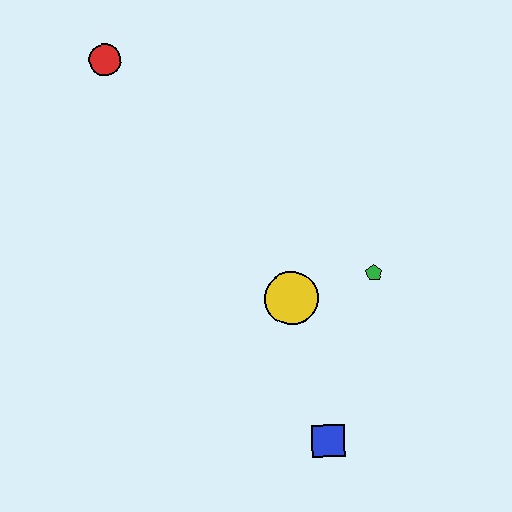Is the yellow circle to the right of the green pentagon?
No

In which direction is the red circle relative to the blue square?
The red circle is above the blue square.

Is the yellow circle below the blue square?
No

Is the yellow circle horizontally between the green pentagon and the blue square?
No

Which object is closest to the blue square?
The yellow circle is closest to the blue square.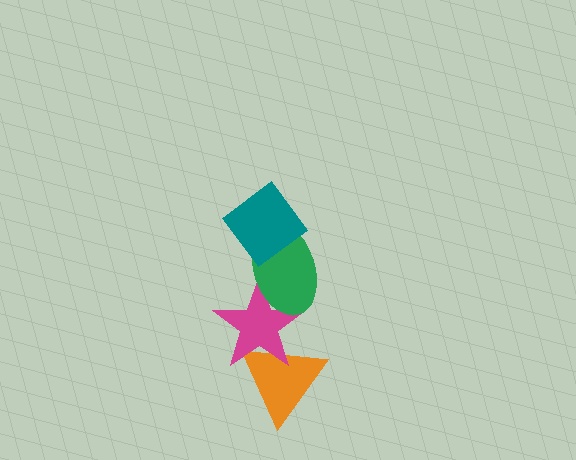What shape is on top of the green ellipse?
The teal diamond is on top of the green ellipse.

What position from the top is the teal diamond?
The teal diamond is 1st from the top.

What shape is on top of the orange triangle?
The magenta star is on top of the orange triangle.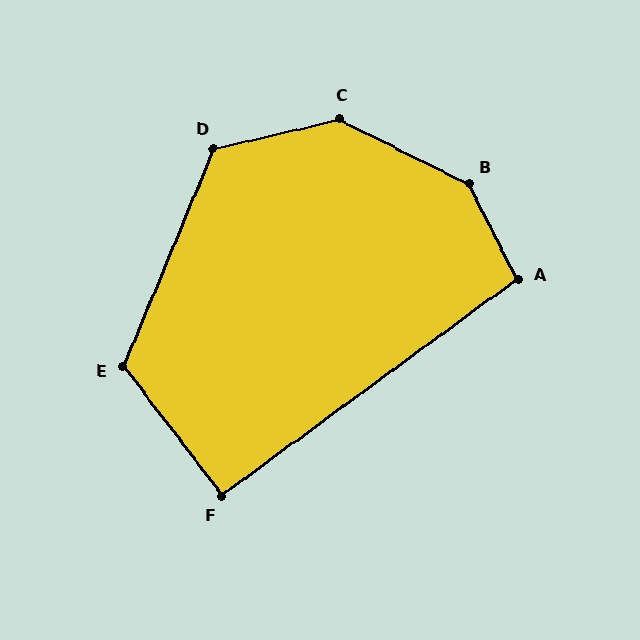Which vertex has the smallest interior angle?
F, at approximately 91 degrees.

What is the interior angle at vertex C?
Approximately 140 degrees (obtuse).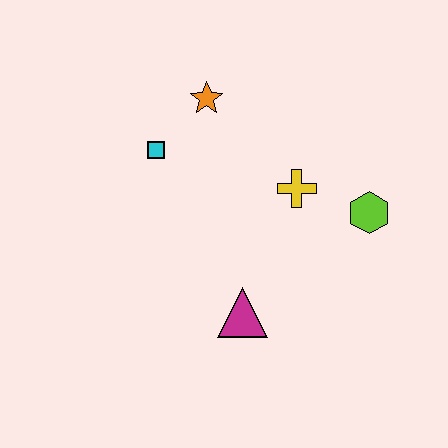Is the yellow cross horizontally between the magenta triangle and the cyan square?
No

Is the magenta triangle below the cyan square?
Yes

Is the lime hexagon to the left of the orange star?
No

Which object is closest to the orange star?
The cyan square is closest to the orange star.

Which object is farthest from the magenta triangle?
The orange star is farthest from the magenta triangle.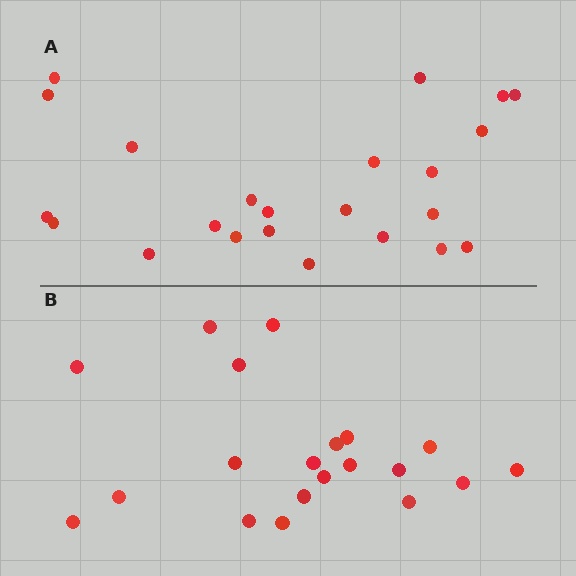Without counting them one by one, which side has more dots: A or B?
Region A (the top region) has more dots.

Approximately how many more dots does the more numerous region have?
Region A has just a few more — roughly 2 or 3 more dots than region B.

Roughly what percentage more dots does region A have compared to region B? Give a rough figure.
About 15% more.